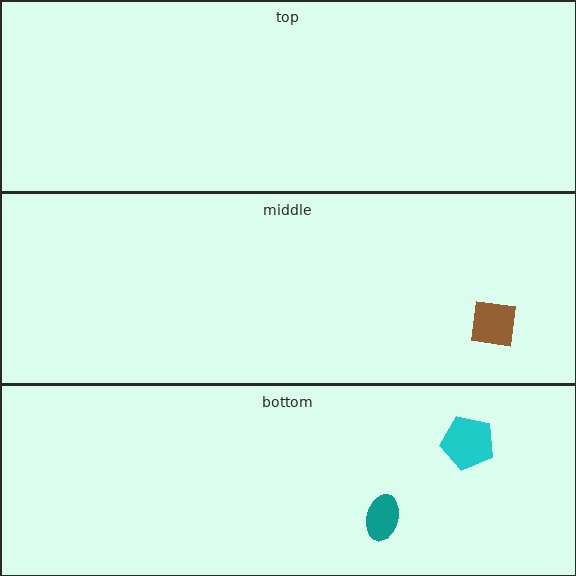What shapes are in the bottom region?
The cyan pentagon, the teal ellipse.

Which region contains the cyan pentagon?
The bottom region.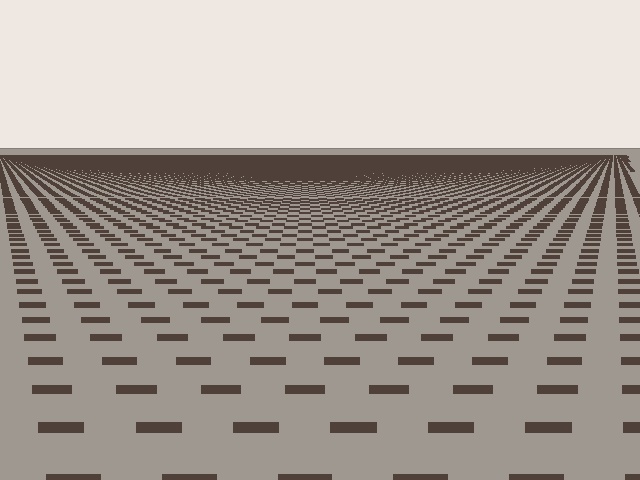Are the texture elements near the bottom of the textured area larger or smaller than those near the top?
Larger. Near the bottom, elements are closer to the viewer and appear at a bigger on-screen size.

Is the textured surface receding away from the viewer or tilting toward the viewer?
The surface is receding away from the viewer. Texture elements get smaller and denser toward the top.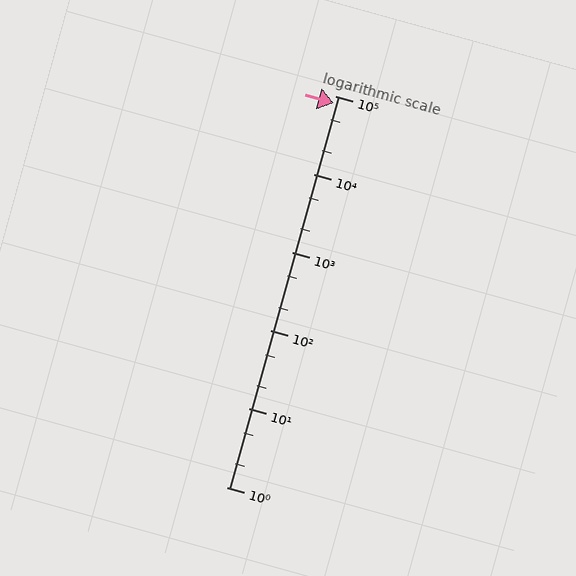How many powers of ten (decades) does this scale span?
The scale spans 5 decades, from 1 to 100000.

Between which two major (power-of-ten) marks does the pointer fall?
The pointer is between 10000 and 100000.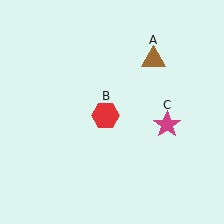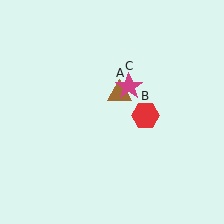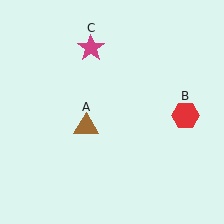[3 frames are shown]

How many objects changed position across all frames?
3 objects changed position: brown triangle (object A), red hexagon (object B), magenta star (object C).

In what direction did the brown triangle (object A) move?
The brown triangle (object A) moved down and to the left.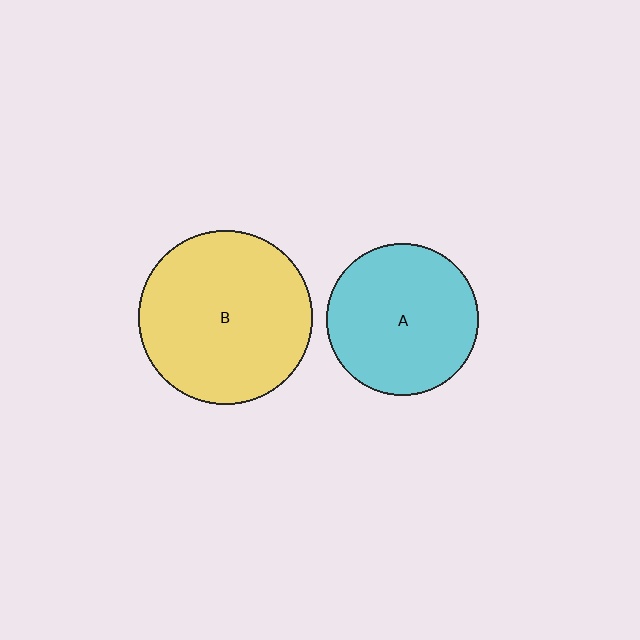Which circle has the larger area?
Circle B (yellow).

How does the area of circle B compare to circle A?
Approximately 1.3 times.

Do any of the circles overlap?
No, none of the circles overlap.